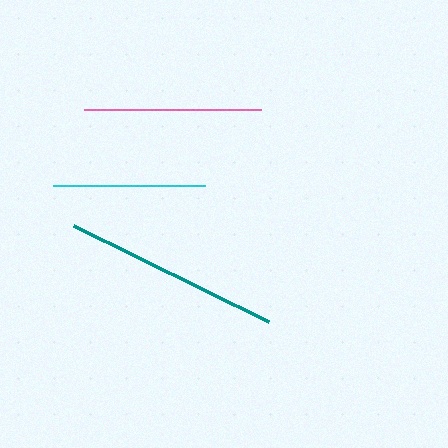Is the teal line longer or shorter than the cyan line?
The teal line is longer than the cyan line.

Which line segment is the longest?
The teal line is the longest at approximately 217 pixels.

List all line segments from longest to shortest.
From longest to shortest: teal, pink, cyan.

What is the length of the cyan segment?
The cyan segment is approximately 152 pixels long.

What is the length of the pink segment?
The pink segment is approximately 177 pixels long.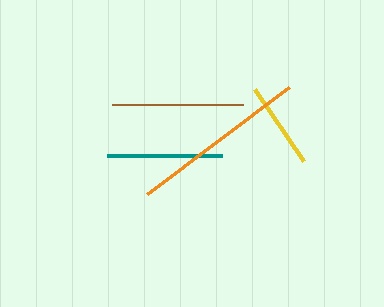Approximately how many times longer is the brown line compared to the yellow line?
The brown line is approximately 1.5 times the length of the yellow line.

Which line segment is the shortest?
The yellow line is the shortest at approximately 86 pixels.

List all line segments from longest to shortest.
From longest to shortest: orange, brown, teal, yellow.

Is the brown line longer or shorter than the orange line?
The orange line is longer than the brown line.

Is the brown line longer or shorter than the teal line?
The brown line is longer than the teal line.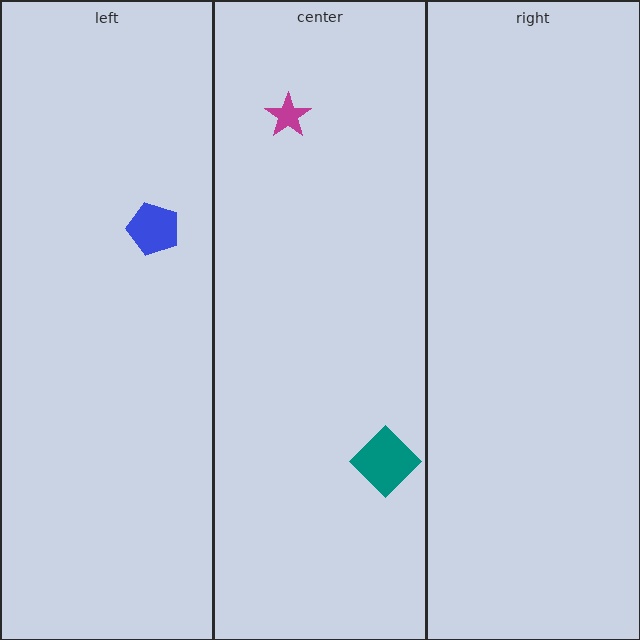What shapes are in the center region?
The teal diamond, the magenta star.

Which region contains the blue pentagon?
The left region.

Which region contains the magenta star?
The center region.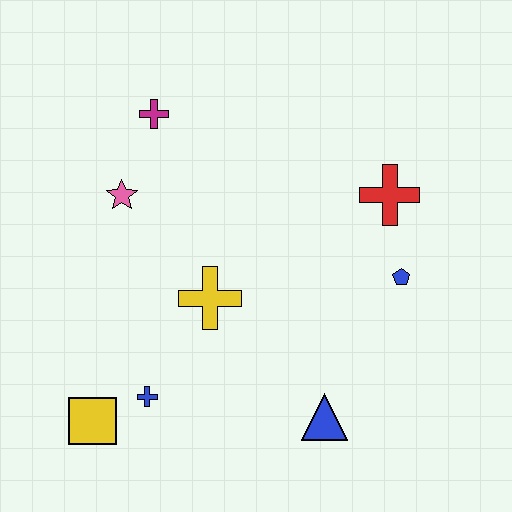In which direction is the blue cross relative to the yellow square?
The blue cross is to the right of the yellow square.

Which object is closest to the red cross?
The blue pentagon is closest to the red cross.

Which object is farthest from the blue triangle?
The magenta cross is farthest from the blue triangle.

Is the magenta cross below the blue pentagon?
No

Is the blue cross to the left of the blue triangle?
Yes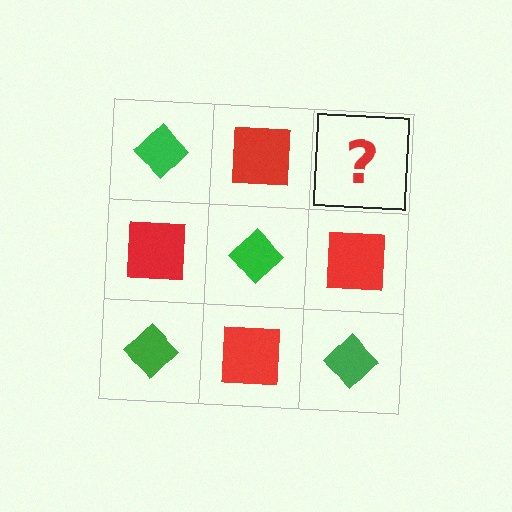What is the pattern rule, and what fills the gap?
The rule is that it alternates green diamond and red square in a checkerboard pattern. The gap should be filled with a green diamond.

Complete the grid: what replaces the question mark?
The question mark should be replaced with a green diamond.